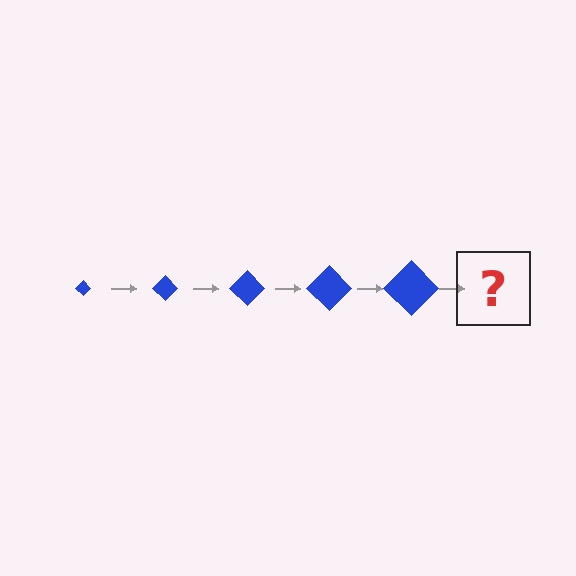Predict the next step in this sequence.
The next step is a blue diamond, larger than the previous one.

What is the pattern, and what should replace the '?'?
The pattern is that the diamond gets progressively larger each step. The '?' should be a blue diamond, larger than the previous one.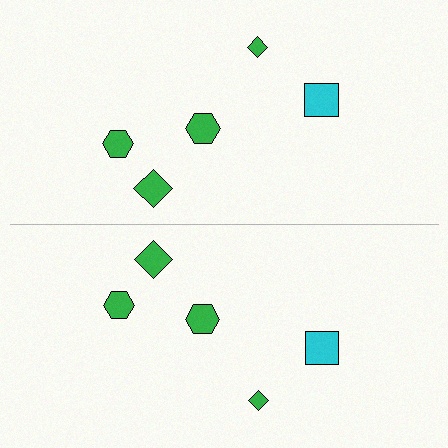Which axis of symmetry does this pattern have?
The pattern has a horizontal axis of symmetry running through the center of the image.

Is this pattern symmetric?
Yes, this pattern has bilateral (reflection) symmetry.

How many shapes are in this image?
There are 10 shapes in this image.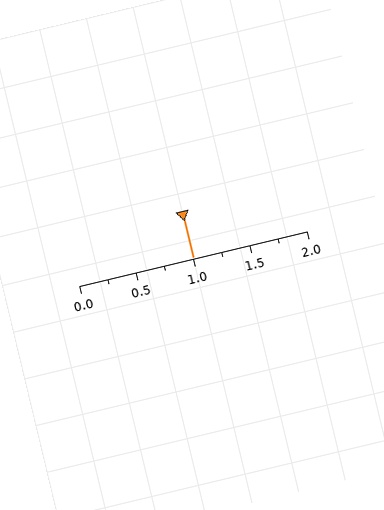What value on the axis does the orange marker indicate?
The marker indicates approximately 1.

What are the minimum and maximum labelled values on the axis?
The axis runs from 0.0 to 2.0.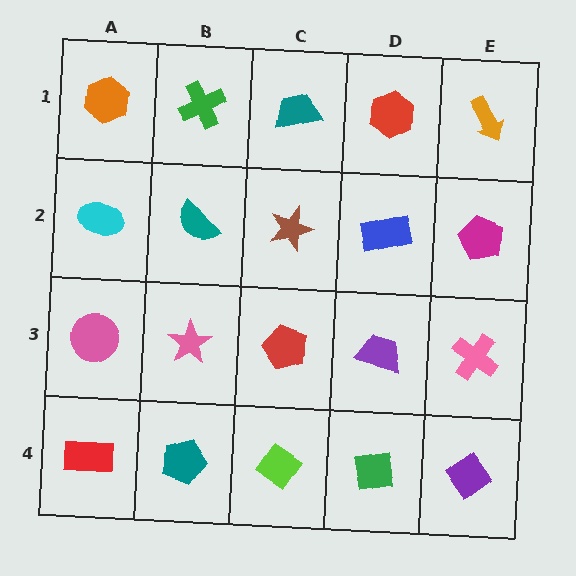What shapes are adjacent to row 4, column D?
A purple trapezoid (row 3, column D), a lime diamond (row 4, column C), a purple diamond (row 4, column E).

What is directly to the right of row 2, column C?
A blue rectangle.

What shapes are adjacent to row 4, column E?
A pink cross (row 3, column E), a green square (row 4, column D).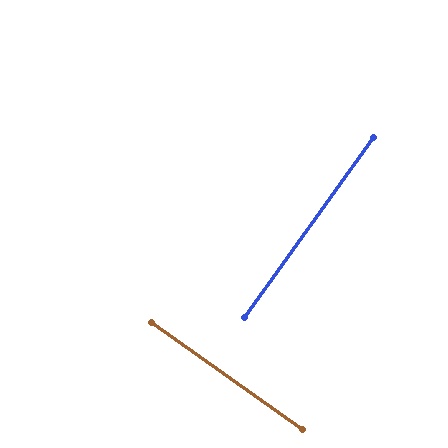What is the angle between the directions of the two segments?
Approximately 90 degrees.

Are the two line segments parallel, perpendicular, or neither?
Perpendicular — they meet at approximately 90°.